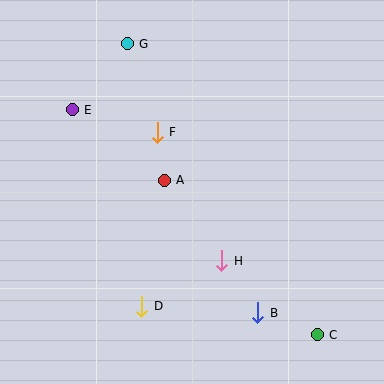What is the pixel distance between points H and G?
The distance between H and G is 237 pixels.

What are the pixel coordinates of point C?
Point C is at (317, 335).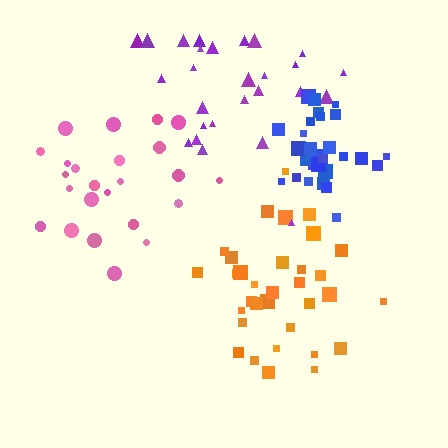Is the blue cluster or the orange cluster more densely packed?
Blue.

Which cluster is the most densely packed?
Blue.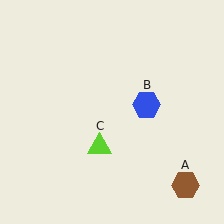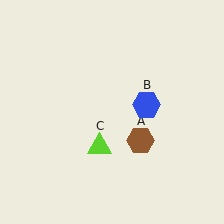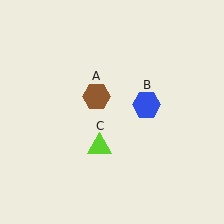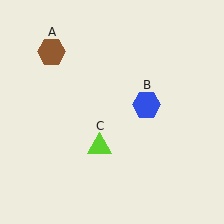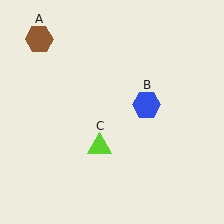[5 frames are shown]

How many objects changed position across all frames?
1 object changed position: brown hexagon (object A).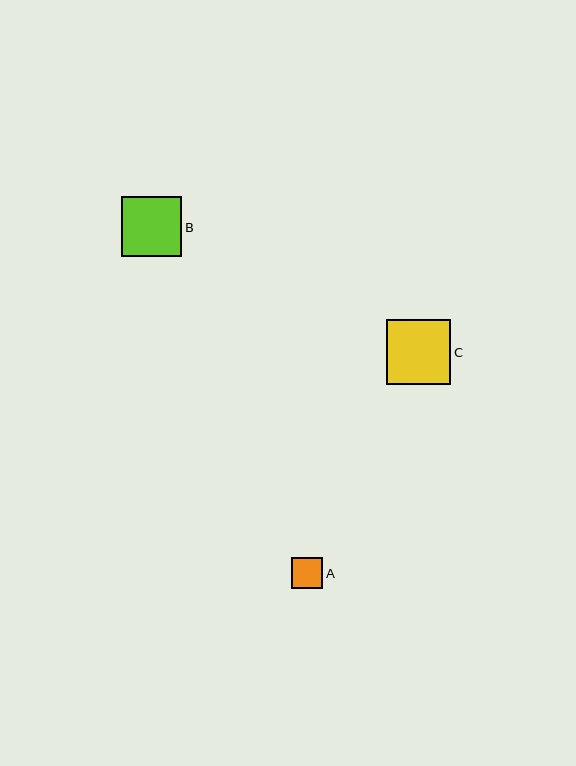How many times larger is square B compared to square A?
Square B is approximately 1.9 times the size of square A.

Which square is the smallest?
Square A is the smallest with a size of approximately 31 pixels.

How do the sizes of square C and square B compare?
Square C and square B are approximately the same size.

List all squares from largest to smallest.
From largest to smallest: C, B, A.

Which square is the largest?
Square C is the largest with a size of approximately 65 pixels.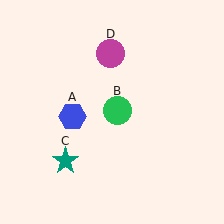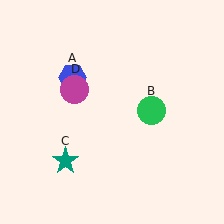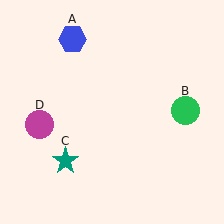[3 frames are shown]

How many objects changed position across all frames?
3 objects changed position: blue hexagon (object A), green circle (object B), magenta circle (object D).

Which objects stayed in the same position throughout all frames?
Teal star (object C) remained stationary.